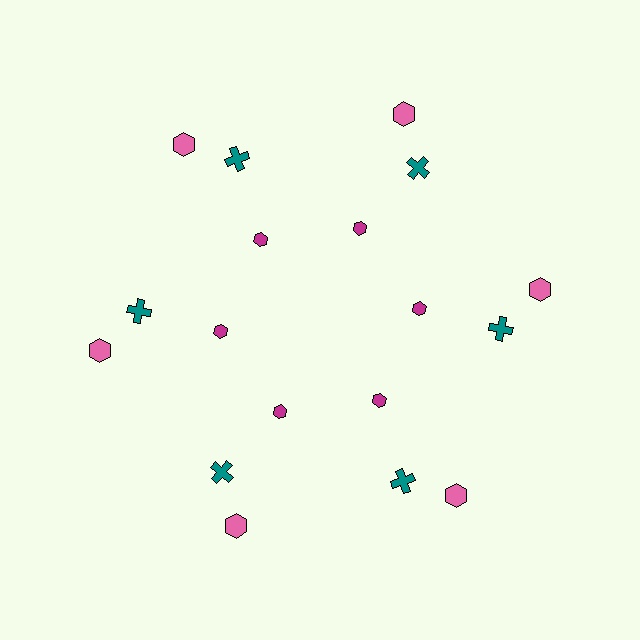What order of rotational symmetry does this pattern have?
This pattern has 6-fold rotational symmetry.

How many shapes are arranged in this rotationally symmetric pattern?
There are 18 shapes, arranged in 6 groups of 3.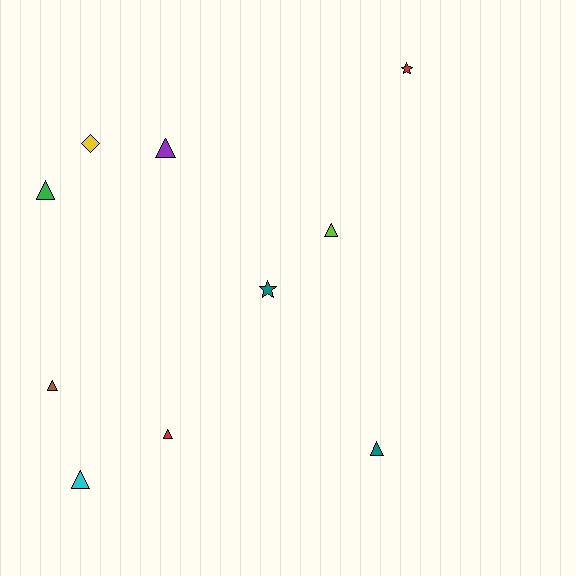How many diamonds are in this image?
There is 1 diamond.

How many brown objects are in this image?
There is 1 brown object.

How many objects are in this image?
There are 10 objects.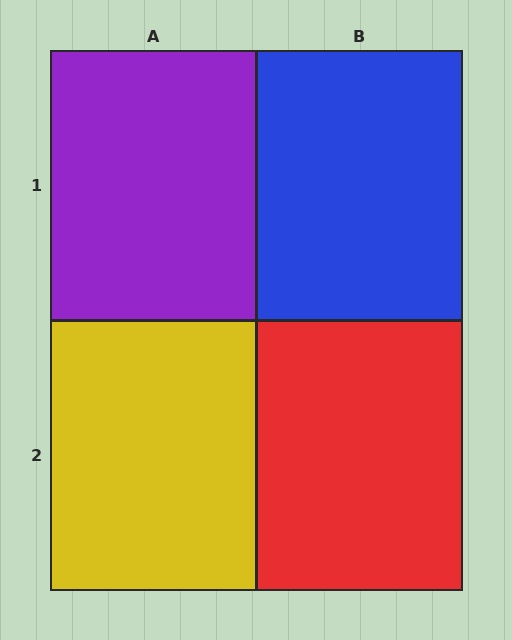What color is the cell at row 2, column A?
Yellow.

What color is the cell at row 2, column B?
Red.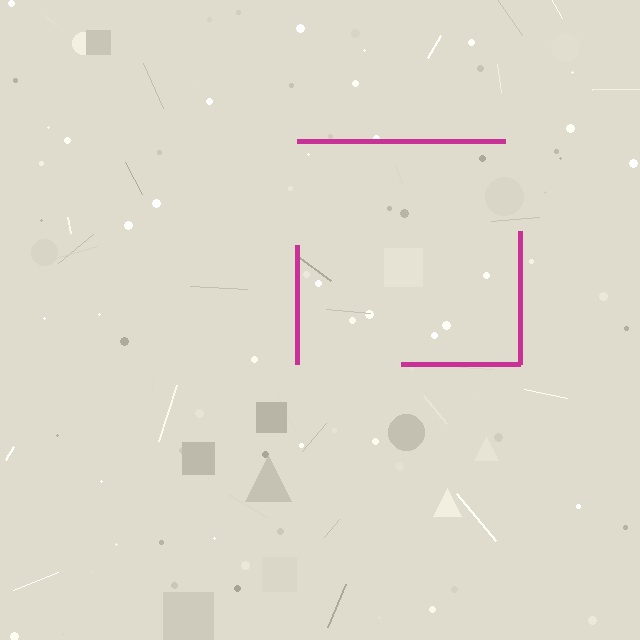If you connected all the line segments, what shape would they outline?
They would outline a square.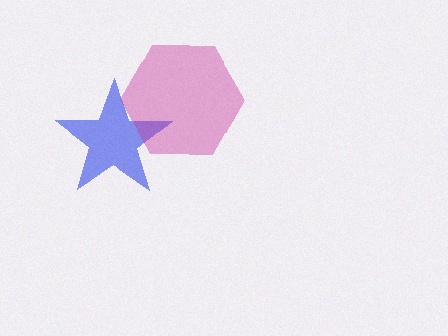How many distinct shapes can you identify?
There are 2 distinct shapes: a blue star, a magenta hexagon.